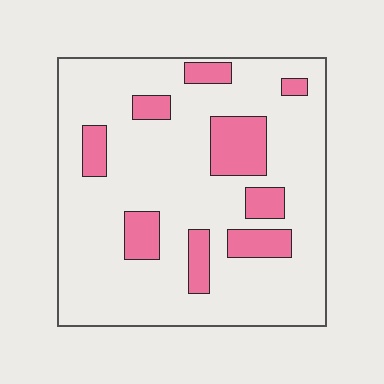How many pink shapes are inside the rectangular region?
9.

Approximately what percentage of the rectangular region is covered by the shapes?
Approximately 20%.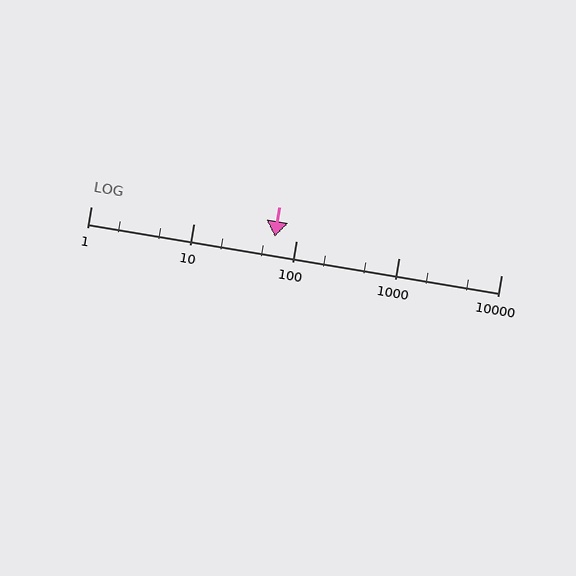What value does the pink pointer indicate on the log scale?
The pointer indicates approximately 62.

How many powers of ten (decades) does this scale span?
The scale spans 4 decades, from 1 to 10000.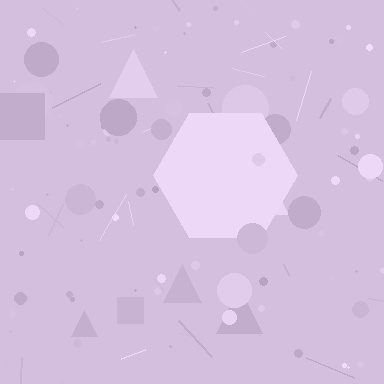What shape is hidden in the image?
A hexagon is hidden in the image.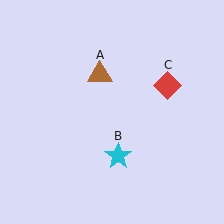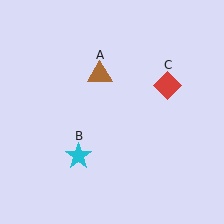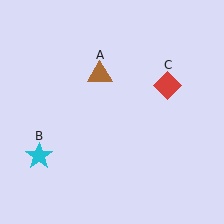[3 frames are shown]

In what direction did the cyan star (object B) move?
The cyan star (object B) moved left.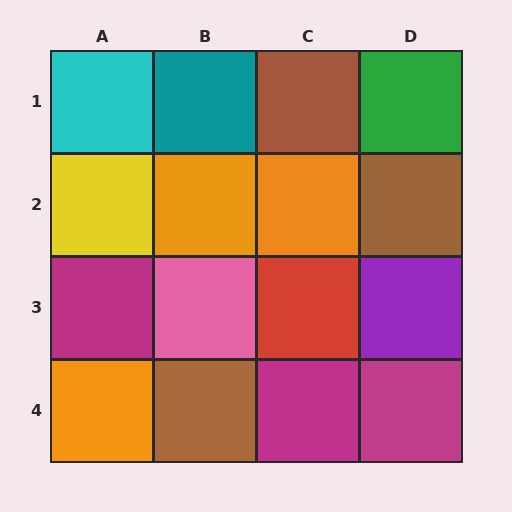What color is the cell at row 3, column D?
Purple.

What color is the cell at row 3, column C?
Red.